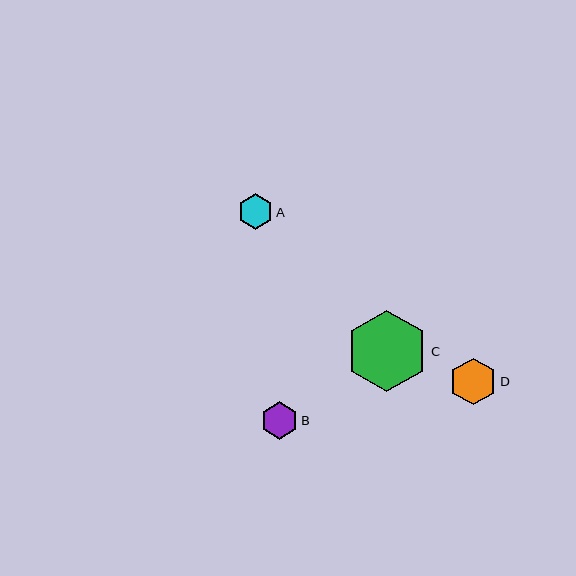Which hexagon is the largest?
Hexagon C is the largest with a size of approximately 81 pixels.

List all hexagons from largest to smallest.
From largest to smallest: C, D, B, A.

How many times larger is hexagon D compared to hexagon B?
Hexagon D is approximately 1.2 times the size of hexagon B.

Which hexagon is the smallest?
Hexagon A is the smallest with a size of approximately 35 pixels.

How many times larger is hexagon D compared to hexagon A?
Hexagon D is approximately 1.3 times the size of hexagon A.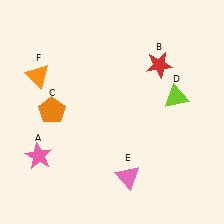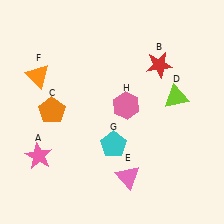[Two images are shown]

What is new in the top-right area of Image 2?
A pink hexagon (H) was added in the top-right area of Image 2.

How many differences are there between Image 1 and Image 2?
There are 2 differences between the two images.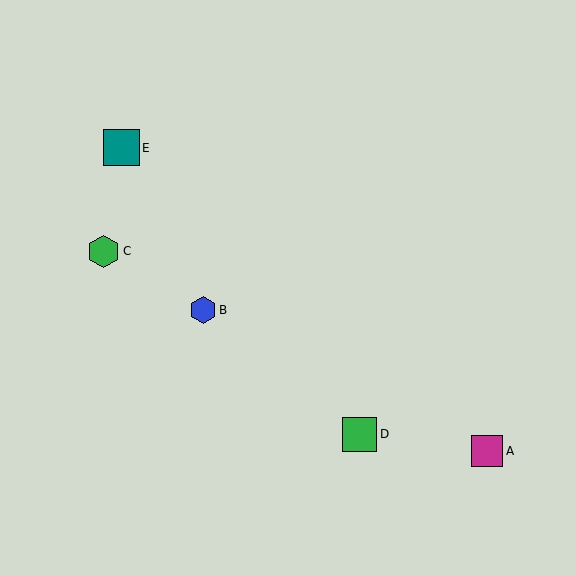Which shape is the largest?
The teal square (labeled E) is the largest.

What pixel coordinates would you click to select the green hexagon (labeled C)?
Click at (104, 251) to select the green hexagon C.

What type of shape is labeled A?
Shape A is a magenta square.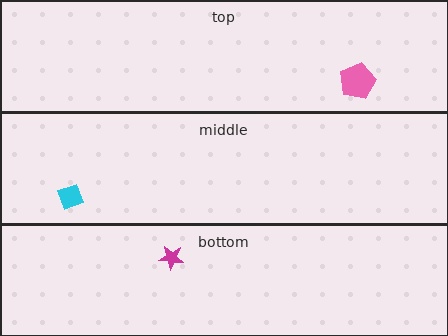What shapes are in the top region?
The pink pentagon.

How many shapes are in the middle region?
1.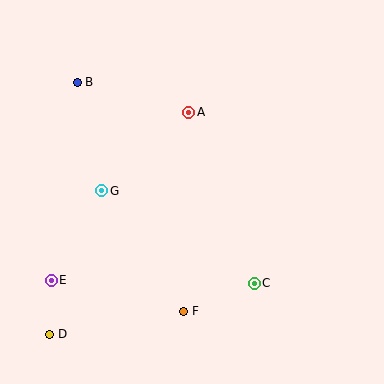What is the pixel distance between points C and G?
The distance between C and G is 178 pixels.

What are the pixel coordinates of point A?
Point A is at (189, 112).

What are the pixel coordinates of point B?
Point B is at (77, 82).